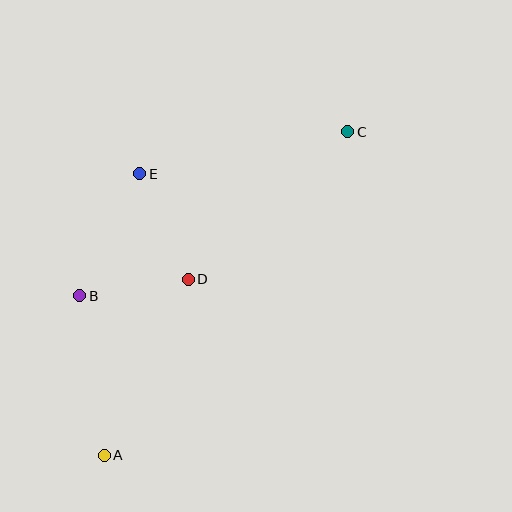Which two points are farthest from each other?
Points A and C are farthest from each other.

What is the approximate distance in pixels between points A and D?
The distance between A and D is approximately 195 pixels.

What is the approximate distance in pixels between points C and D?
The distance between C and D is approximately 217 pixels.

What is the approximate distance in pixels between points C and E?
The distance between C and E is approximately 212 pixels.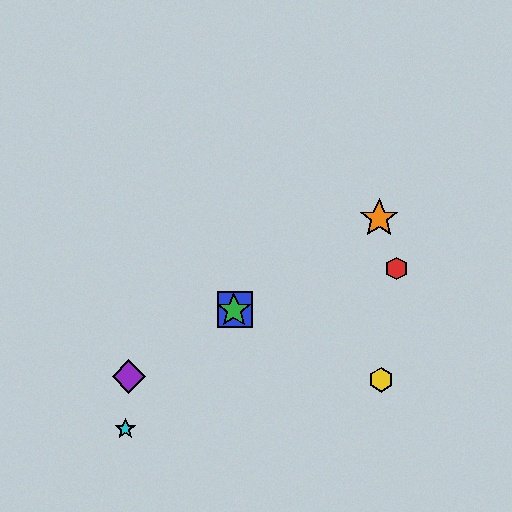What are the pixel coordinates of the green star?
The green star is at (234, 310).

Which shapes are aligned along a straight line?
The blue square, the green star, the purple diamond, the orange star are aligned along a straight line.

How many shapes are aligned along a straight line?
4 shapes (the blue square, the green star, the purple diamond, the orange star) are aligned along a straight line.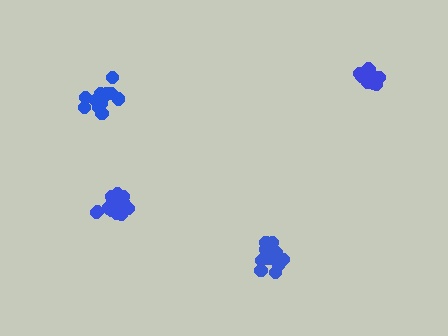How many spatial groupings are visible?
There are 4 spatial groupings.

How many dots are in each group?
Group 1: 18 dots, Group 2: 14 dots, Group 3: 13 dots, Group 4: 15 dots (60 total).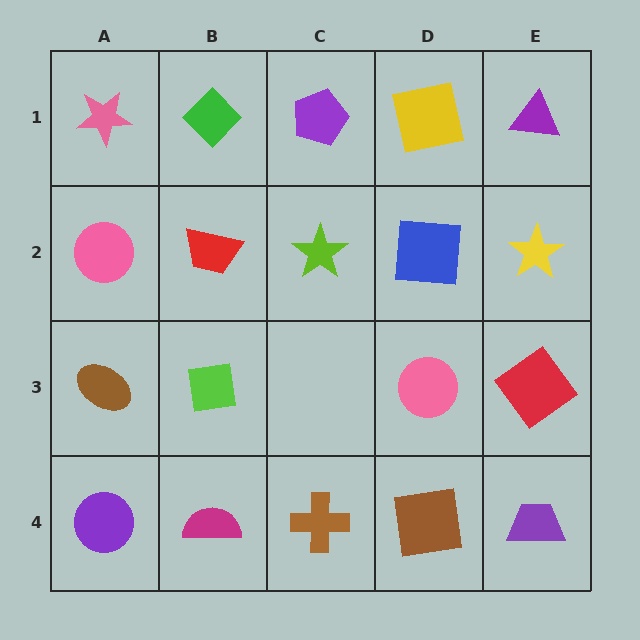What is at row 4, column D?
A brown square.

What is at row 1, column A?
A pink star.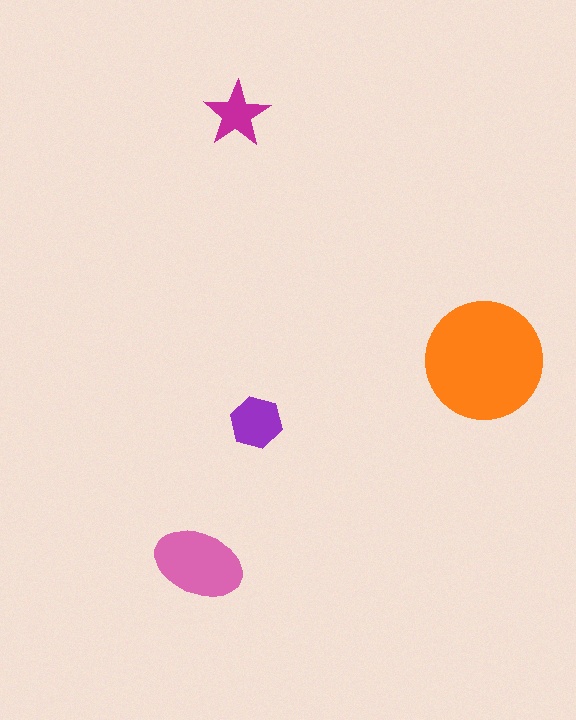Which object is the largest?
The orange circle.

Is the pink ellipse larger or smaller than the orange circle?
Smaller.